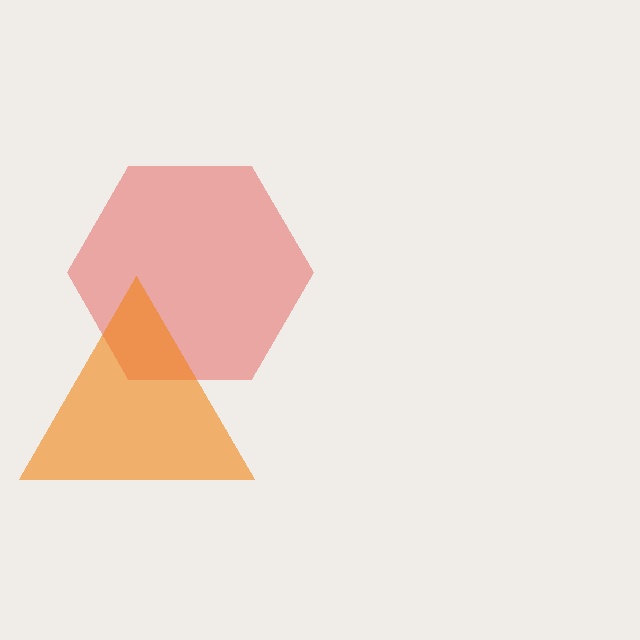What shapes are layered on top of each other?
The layered shapes are: a red hexagon, an orange triangle.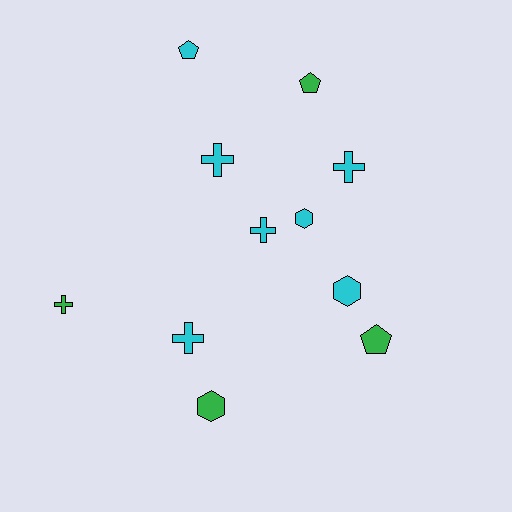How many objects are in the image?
There are 11 objects.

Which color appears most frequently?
Cyan, with 7 objects.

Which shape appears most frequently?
Cross, with 5 objects.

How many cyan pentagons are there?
There is 1 cyan pentagon.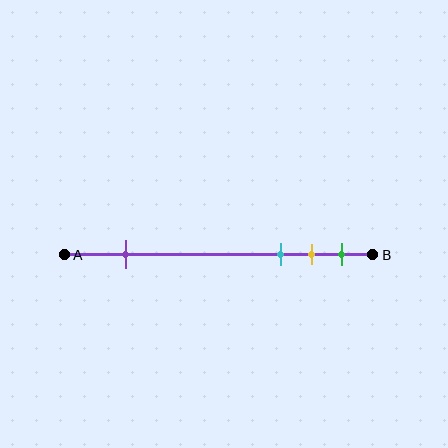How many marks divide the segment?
There are 4 marks dividing the segment.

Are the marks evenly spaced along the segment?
No, the marks are not evenly spaced.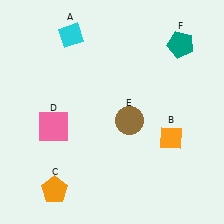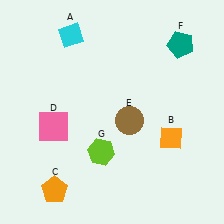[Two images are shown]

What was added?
A lime hexagon (G) was added in Image 2.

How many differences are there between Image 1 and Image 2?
There is 1 difference between the two images.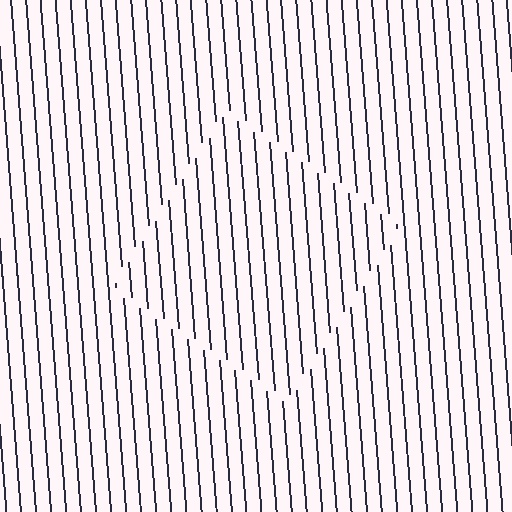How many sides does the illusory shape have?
4 sides — the line-ends trace a square.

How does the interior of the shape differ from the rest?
The interior of the shape contains the same grating, shifted by half a period — the contour is defined by the phase discontinuity where line-ends from the inner and outer gratings abut.